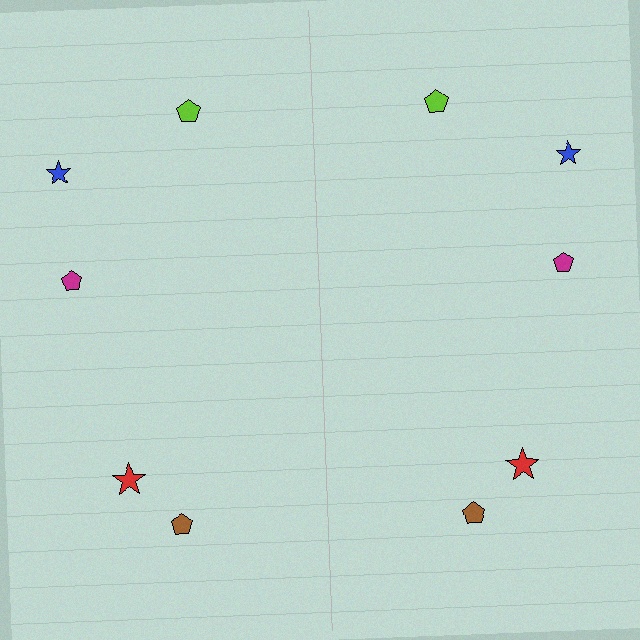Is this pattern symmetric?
Yes, this pattern has bilateral (reflection) symmetry.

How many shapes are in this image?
There are 10 shapes in this image.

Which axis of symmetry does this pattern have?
The pattern has a vertical axis of symmetry running through the center of the image.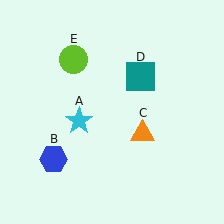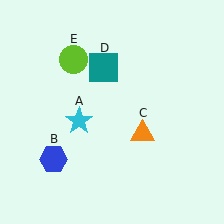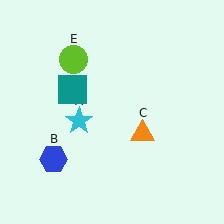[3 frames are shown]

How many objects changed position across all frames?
1 object changed position: teal square (object D).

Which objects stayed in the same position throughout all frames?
Cyan star (object A) and blue hexagon (object B) and orange triangle (object C) and lime circle (object E) remained stationary.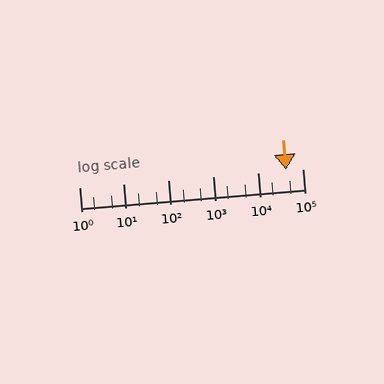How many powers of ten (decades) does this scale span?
The scale spans 5 decades, from 1 to 100000.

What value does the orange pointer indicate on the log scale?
The pointer indicates approximately 43000.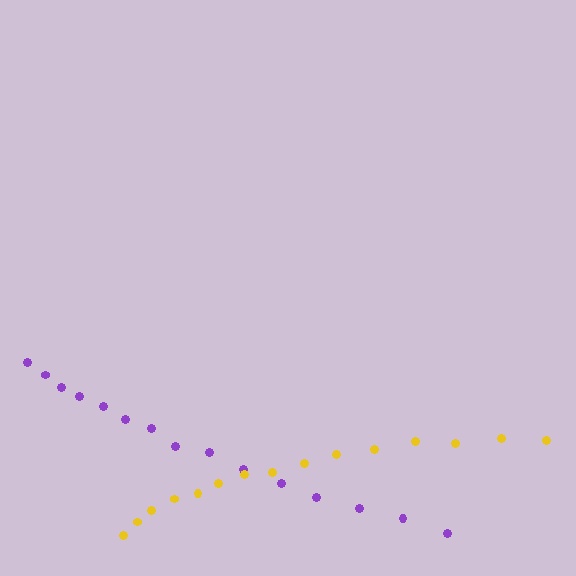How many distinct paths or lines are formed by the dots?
There are 2 distinct paths.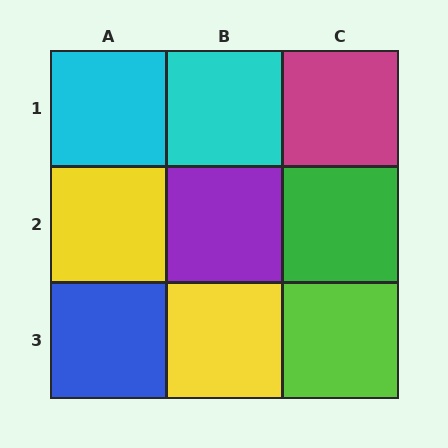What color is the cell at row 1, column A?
Cyan.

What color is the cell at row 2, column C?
Green.